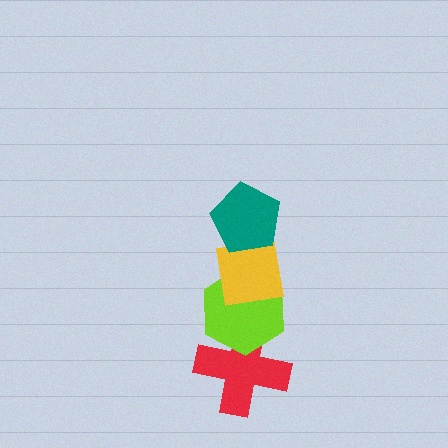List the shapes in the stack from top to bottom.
From top to bottom: the teal pentagon, the yellow square, the lime hexagon, the red cross.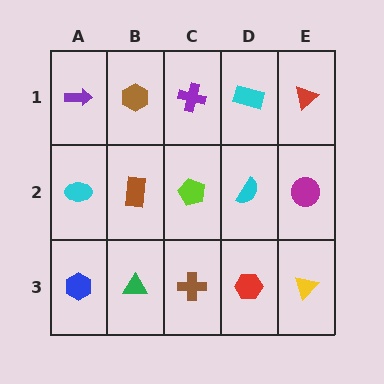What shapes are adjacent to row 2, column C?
A purple cross (row 1, column C), a brown cross (row 3, column C), a brown rectangle (row 2, column B), a cyan semicircle (row 2, column D).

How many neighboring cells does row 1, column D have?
3.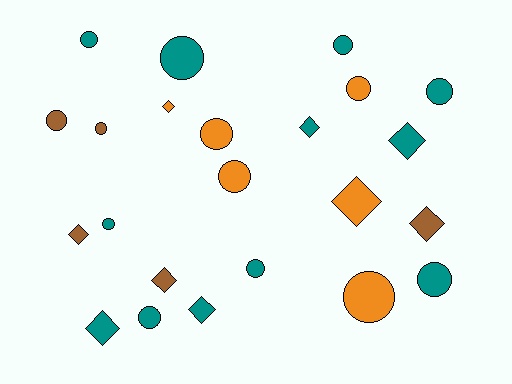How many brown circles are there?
There are 2 brown circles.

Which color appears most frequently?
Teal, with 12 objects.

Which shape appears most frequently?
Circle, with 14 objects.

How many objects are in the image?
There are 23 objects.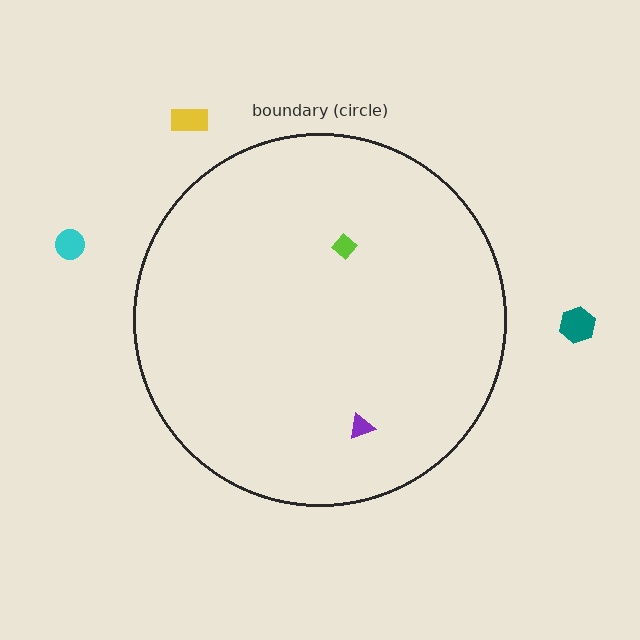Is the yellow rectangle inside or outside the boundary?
Outside.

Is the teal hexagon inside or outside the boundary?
Outside.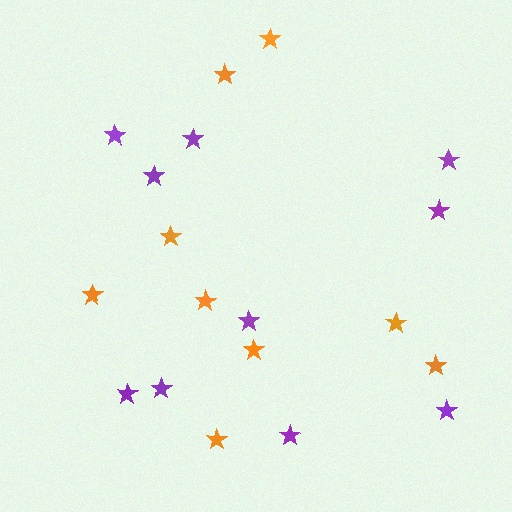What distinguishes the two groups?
There are 2 groups: one group of orange stars (9) and one group of purple stars (10).